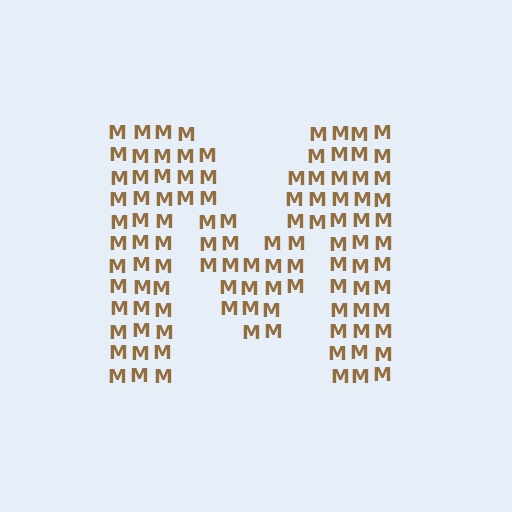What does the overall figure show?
The overall figure shows the letter M.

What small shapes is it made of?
It is made of small letter M's.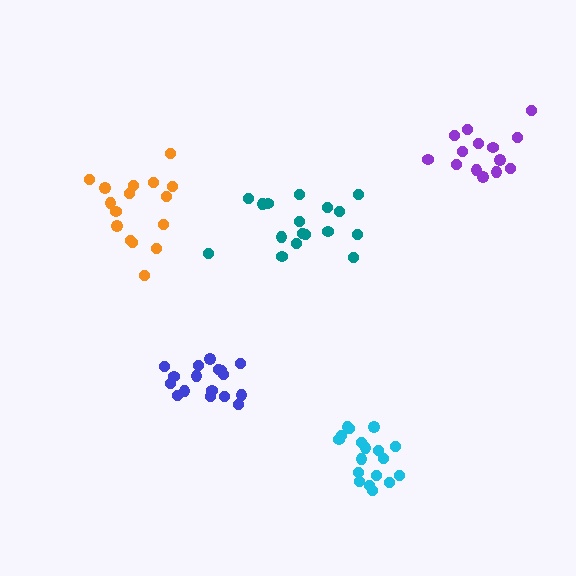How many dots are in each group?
Group 1: 18 dots, Group 2: 17 dots, Group 3: 17 dots, Group 4: 14 dots, Group 5: 16 dots (82 total).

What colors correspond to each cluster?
The clusters are colored: cyan, teal, blue, purple, orange.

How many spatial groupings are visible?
There are 5 spatial groupings.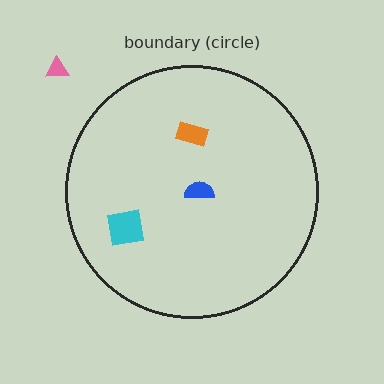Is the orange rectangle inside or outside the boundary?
Inside.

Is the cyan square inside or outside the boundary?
Inside.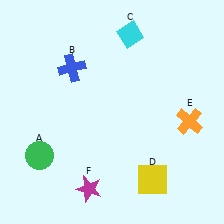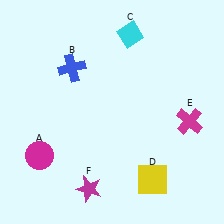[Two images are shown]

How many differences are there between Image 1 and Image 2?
There are 2 differences between the two images.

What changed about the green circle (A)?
In Image 1, A is green. In Image 2, it changed to magenta.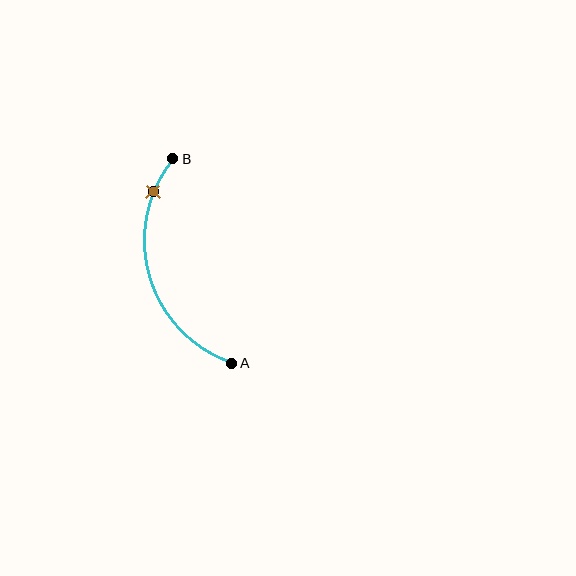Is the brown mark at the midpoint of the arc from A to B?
No. The brown mark lies on the arc but is closer to endpoint B. The arc midpoint would be at the point on the curve equidistant along the arc from both A and B.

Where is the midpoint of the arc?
The arc midpoint is the point on the curve farthest from the straight line joining A and B. It sits to the left of that line.